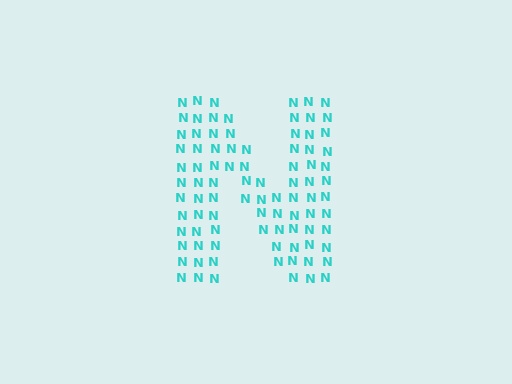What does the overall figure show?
The overall figure shows the letter N.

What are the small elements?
The small elements are letter N's.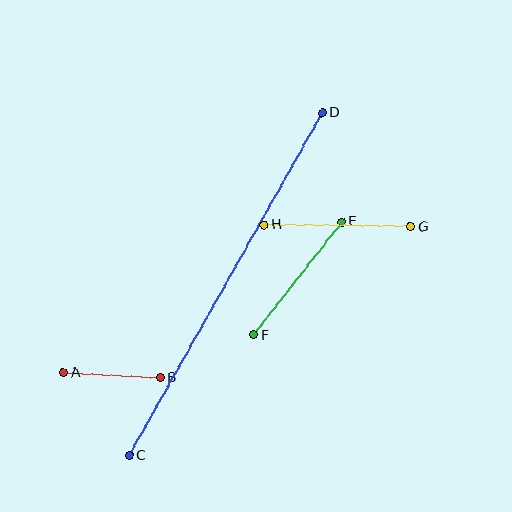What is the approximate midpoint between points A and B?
The midpoint is at approximately (112, 375) pixels.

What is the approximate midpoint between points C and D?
The midpoint is at approximately (226, 284) pixels.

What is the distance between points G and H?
The distance is approximately 147 pixels.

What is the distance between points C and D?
The distance is approximately 393 pixels.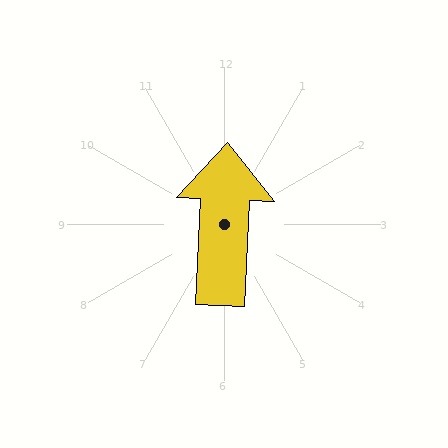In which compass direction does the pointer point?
North.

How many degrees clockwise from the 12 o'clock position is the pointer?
Approximately 3 degrees.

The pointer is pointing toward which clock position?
Roughly 12 o'clock.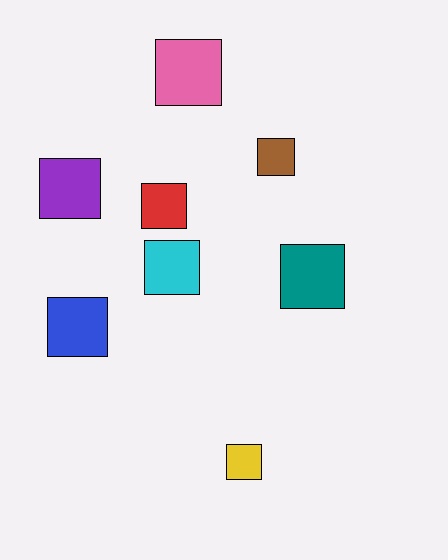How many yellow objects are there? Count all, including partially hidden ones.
There is 1 yellow object.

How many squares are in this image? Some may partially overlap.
There are 8 squares.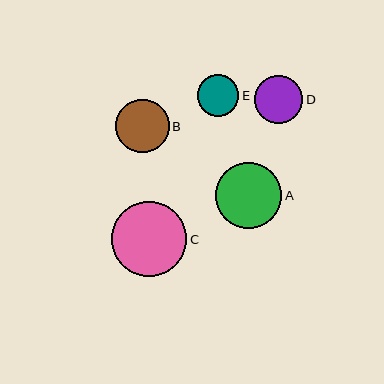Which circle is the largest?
Circle C is the largest with a size of approximately 75 pixels.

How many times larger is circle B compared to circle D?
Circle B is approximately 1.1 times the size of circle D.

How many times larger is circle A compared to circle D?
Circle A is approximately 1.4 times the size of circle D.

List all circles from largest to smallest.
From largest to smallest: C, A, B, D, E.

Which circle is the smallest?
Circle E is the smallest with a size of approximately 41 pixels.